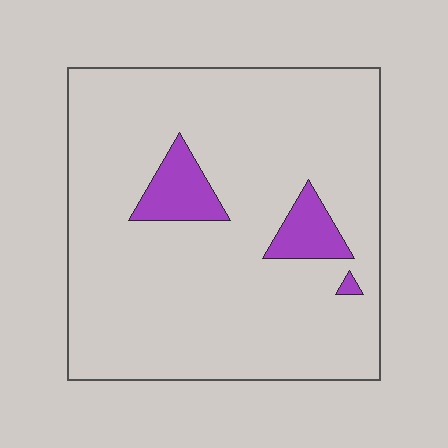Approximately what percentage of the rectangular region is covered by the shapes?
Approximately 10%.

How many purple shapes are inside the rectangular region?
3.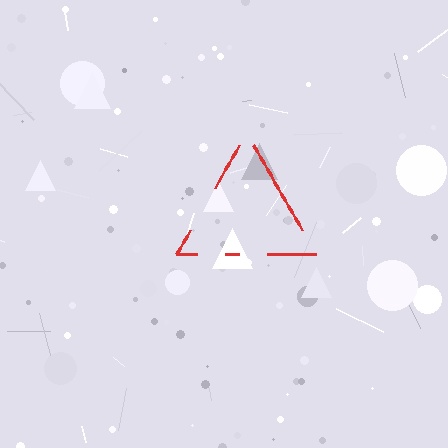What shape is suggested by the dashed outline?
The dashed outline suggests a triangle.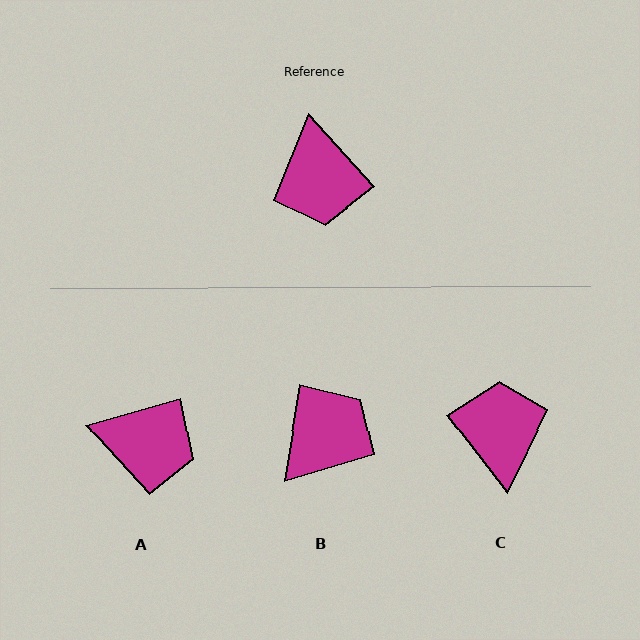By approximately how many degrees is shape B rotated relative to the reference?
Approximately 129 degrees counter-clockwise.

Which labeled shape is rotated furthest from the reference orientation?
C, about 175 degrees away.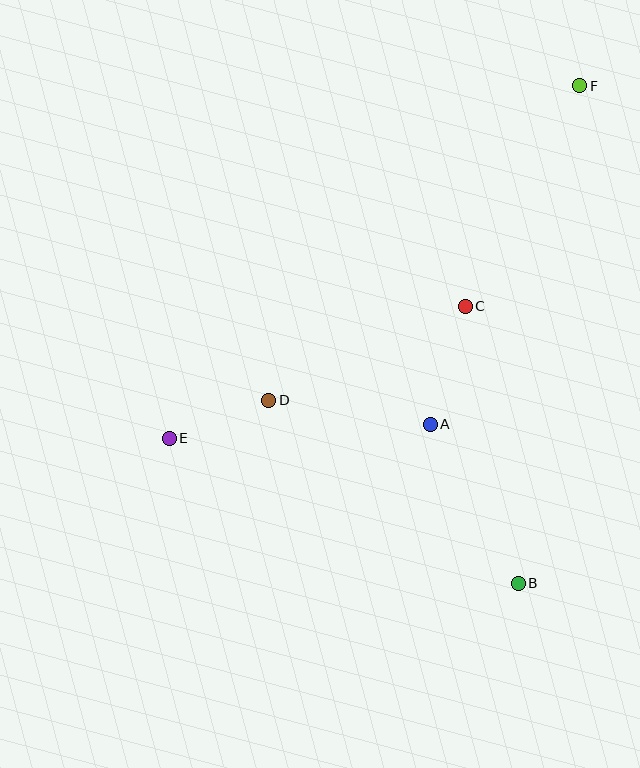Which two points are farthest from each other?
Points E and F are farthest from each other.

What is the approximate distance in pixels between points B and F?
The distance between B and F is approximately 501 pixels.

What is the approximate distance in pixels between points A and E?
The distance between A and E is approximately 261 pixels.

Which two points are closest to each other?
Points D and E are closest to each other.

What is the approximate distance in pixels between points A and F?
The distance between A and F is approximately 370 pixels.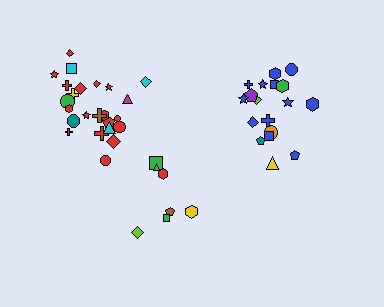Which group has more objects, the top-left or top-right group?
The top-left group.